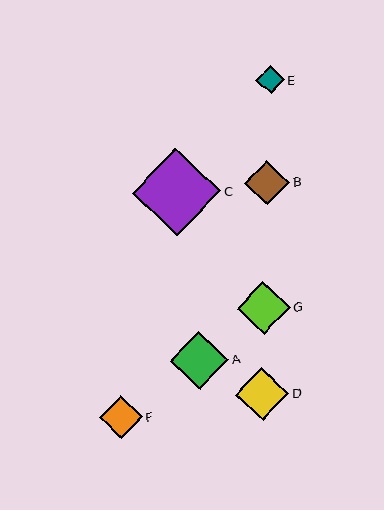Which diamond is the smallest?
Diamond E is the smallest with a size of approximately 28 pixels.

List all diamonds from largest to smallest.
From largest to smallest: C, A, D, G, B, F, E.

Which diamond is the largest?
Diamond C is the largest with a size of approximately 88 pixels.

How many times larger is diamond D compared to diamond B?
Diamond D is approximately 1.2 times the size of diamond B.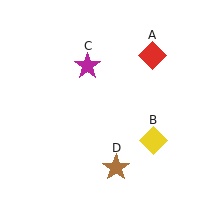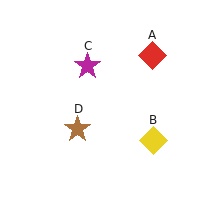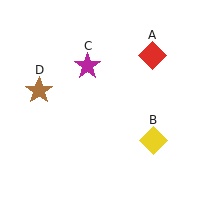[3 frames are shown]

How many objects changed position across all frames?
1 object changed position: brown star (object D).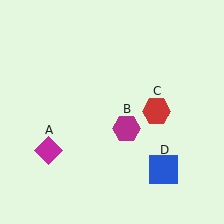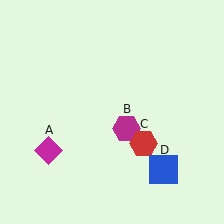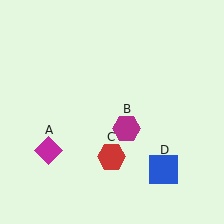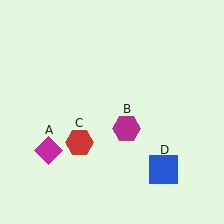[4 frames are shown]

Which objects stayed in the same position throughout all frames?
Magenta diamond (object A) and magenta hexagon (object B) and blue square (object D) remained stationary.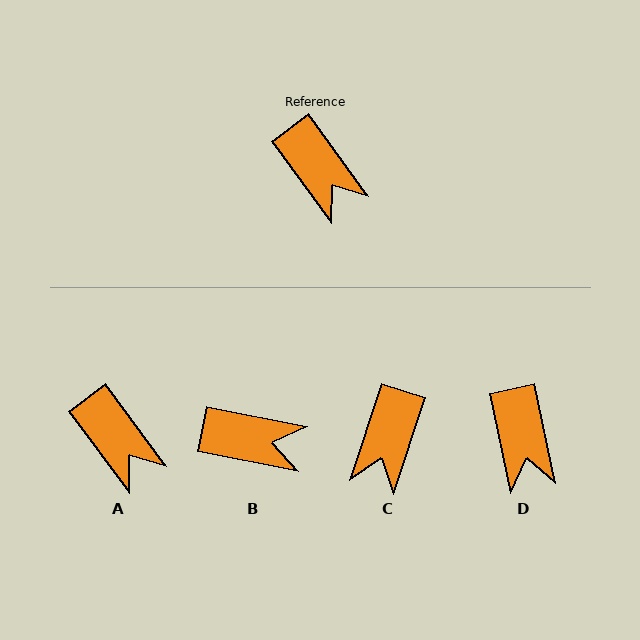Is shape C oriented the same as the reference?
No, it is off by about 54 degrees.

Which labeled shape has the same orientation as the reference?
A.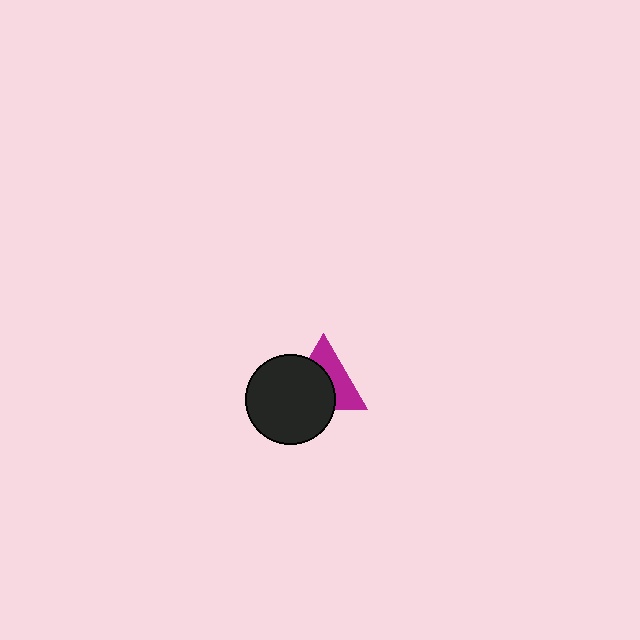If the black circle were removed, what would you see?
You would see the complete magenta triangle.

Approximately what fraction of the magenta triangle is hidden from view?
Roughly 54% of the magenta triangle is hidden behind the black circle.